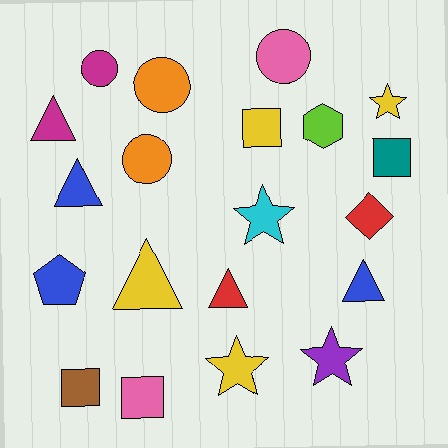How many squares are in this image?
There are 4 squares.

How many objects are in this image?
There are 20 objects.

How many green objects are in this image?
There are no green objects.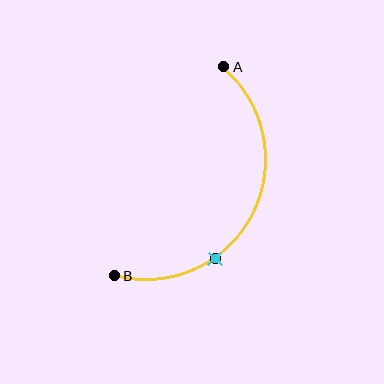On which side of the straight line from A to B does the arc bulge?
The arc bulges to the right of the straight line connecting A and B.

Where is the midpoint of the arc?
The arc midpoint is the point on the curve farthest from the straight line joining A and B. It sits to the right of that line.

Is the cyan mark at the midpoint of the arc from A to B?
No. The cyan mark lies on the arc but is closer to endpoint B. The arc midpoint would be at the point on the curve equidistant along the arc from both A and B.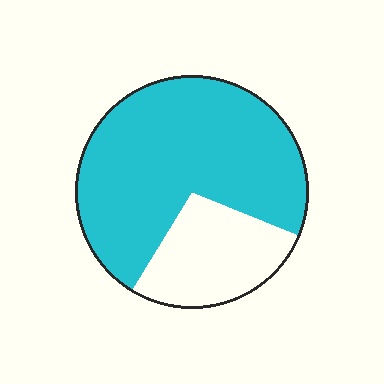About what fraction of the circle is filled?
About three quarters (3/4).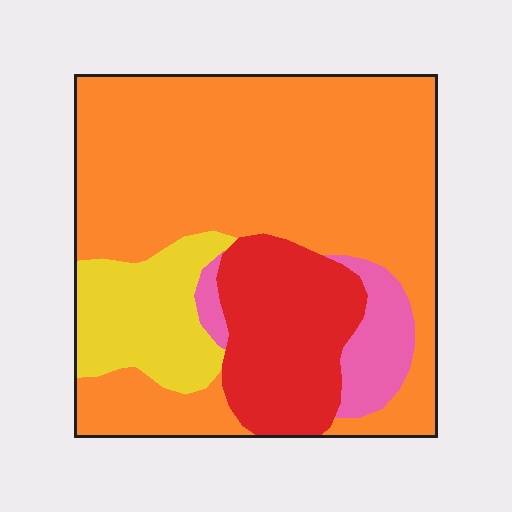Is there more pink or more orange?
Orange.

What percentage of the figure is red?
Red takes up about one sixth (1/6) of the figure.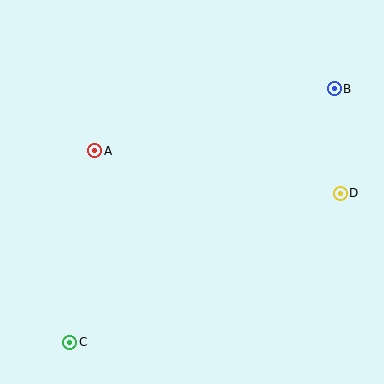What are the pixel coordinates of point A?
Point A is at (95, 151).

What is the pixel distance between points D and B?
The distance between D and B is 105 pixels.